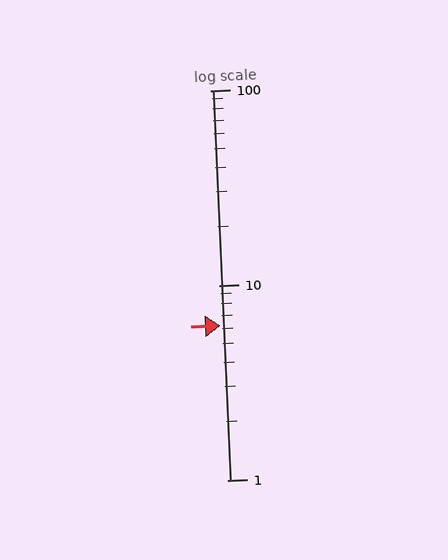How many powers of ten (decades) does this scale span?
The scale spans 2 decades, from 1 to 100.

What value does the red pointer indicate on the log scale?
The pointer indicates approximately 6.2.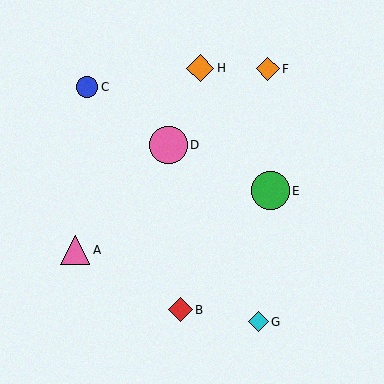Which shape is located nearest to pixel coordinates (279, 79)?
The orange diamond (labeled F) at (268, 69) is nearest to that location.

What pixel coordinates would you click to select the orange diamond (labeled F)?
Click at (268, 69) to select the orange diamond F.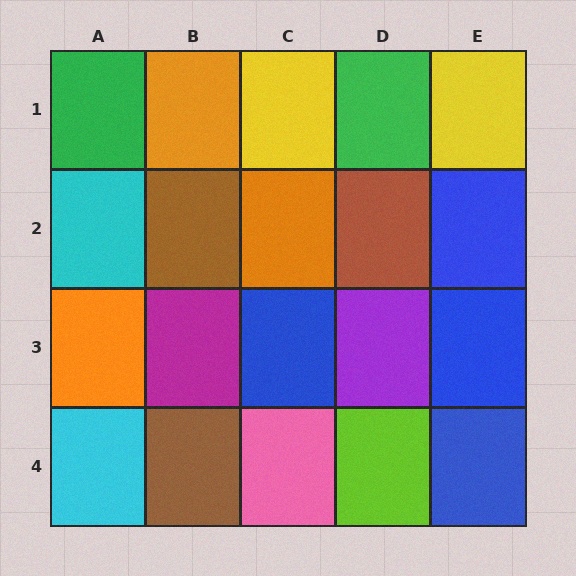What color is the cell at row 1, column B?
Orange.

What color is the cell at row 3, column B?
Magenta.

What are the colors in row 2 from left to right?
Cyan, brown, orange, brown, blue.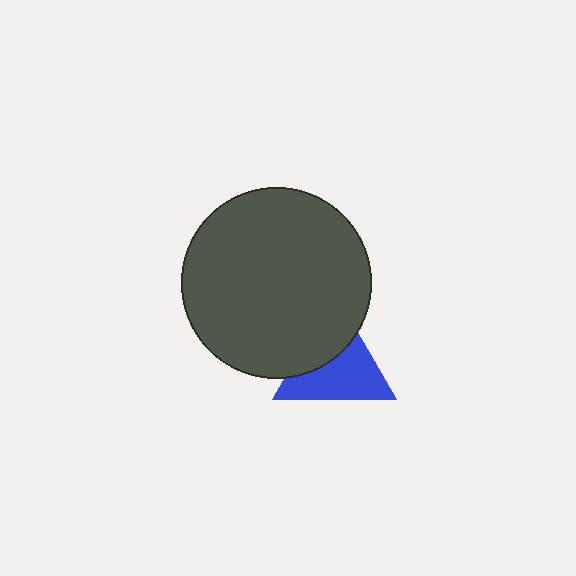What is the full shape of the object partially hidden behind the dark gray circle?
The partially hidden object is a blue triangle.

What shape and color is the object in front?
The object in front is a dark gray circle.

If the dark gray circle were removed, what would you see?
You would see the complete blue triangle.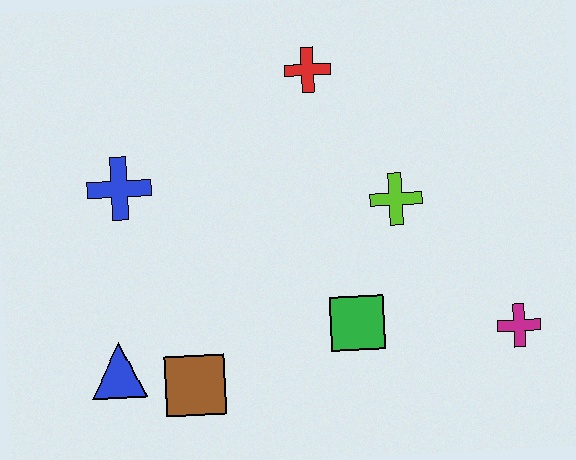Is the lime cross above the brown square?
Yes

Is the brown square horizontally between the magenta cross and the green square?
No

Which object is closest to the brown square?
The blue triangle is closest to the brown square.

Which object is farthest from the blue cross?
The magenta cross is farthest from the blue cross.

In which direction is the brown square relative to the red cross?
The brown square is below the red cross.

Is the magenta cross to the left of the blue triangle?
No